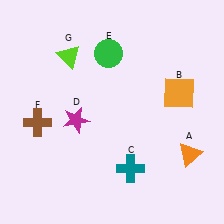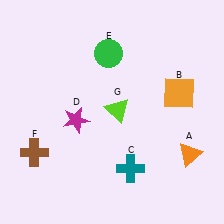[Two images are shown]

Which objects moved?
The objects that moved are: the brown cross (F), the lime triangle (G).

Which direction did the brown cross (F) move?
The brown cross (F) moved down.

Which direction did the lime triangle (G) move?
The lime triangle (G) moved down.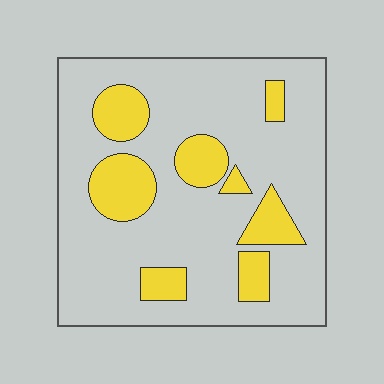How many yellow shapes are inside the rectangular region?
8.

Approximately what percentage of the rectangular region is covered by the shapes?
Approximately 20%.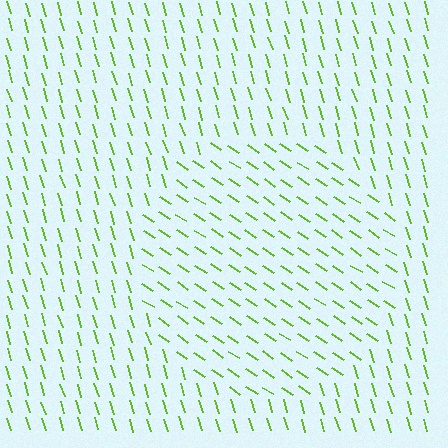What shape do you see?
I see a circle.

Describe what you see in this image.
The image is filled with small lime line segments. A circle region in the image has lines oriented differently from the surrounding lines, creating a visible texture boundary.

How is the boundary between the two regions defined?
The boundary is defined purely by a change in line orientation (approximately 40 degrees difference). All lines are the same color and thickness.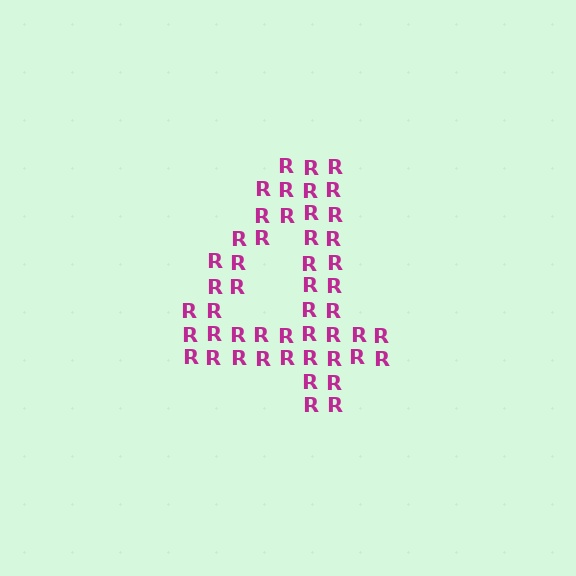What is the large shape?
The large shape is the digit 4.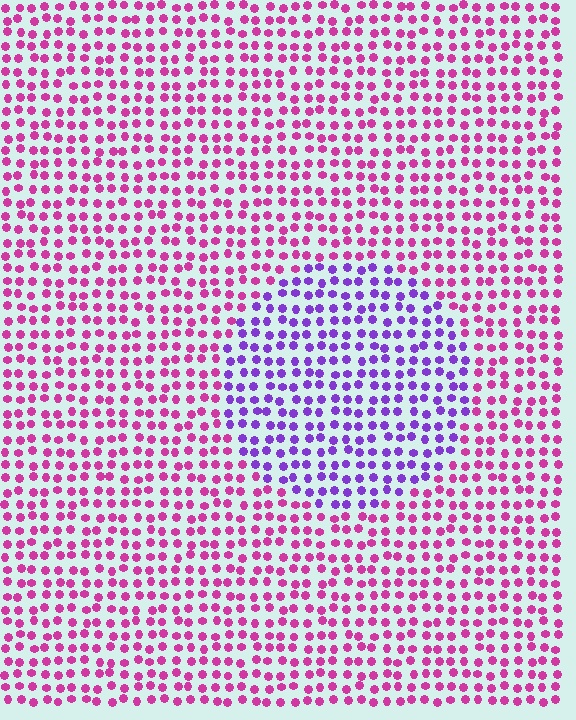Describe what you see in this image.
The image is filled with small magenta elements in a uniform arrangement. A circle-shaped region is visible where the elements are tinted to a slightly different hue, forming a subtle color boundary.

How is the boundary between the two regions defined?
The boundary is defined purely by a slight shift in hue (about 49 degrees). Spacing, size, and orientation are identical on both sides.